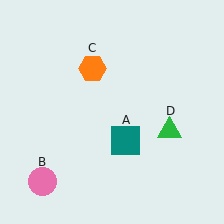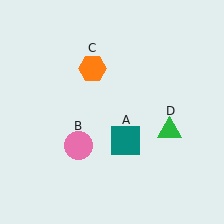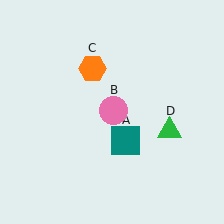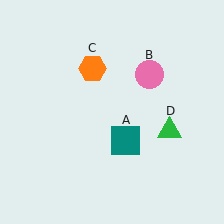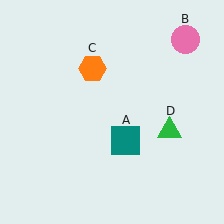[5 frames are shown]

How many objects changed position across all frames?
1 object changed position: pink circle (object B).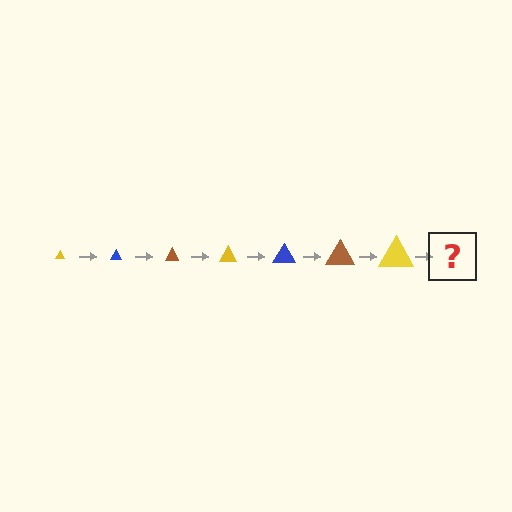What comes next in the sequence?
The next element should be a blue triangle, larger than the previous one.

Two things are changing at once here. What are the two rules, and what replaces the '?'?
The two rules are that the triangle grows larger each step and the color cycles through yellow, blue, and brown. The '?' should be a blue triangle, larger than the previous one.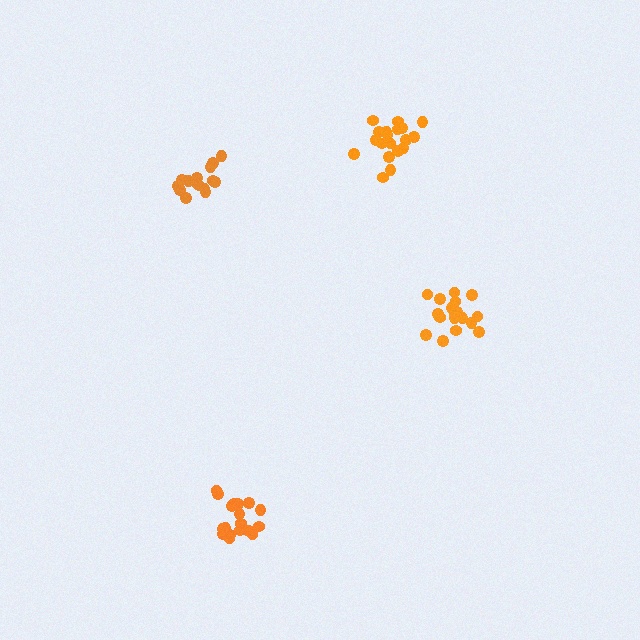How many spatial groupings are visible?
There are 4 spatial groupings.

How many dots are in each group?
Group 1: 19 dots, Group 2: 15 dots, Group 3: 20 dots, Group 4: 18 dots (72 total).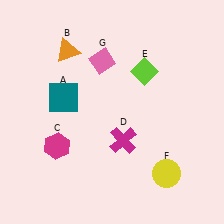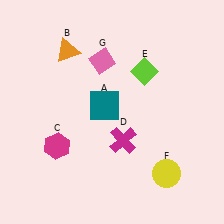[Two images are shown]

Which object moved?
The teal square (A) moved right.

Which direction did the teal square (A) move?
The teal square (A) moved right.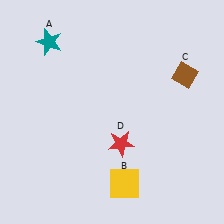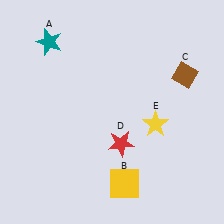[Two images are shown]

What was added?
A yellow star (E) was added in Image 2.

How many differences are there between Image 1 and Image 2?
There is 1 difference between the two images.